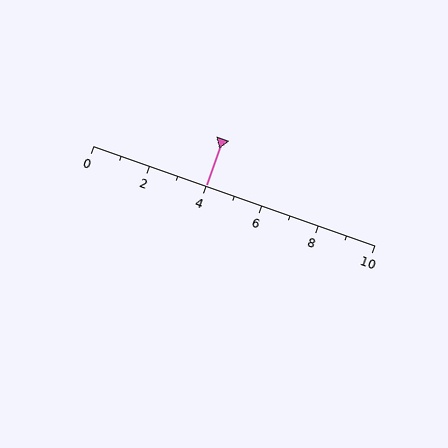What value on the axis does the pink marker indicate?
The marker indicates approximately 4.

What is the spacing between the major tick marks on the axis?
The major ticks are spaced 2 apart.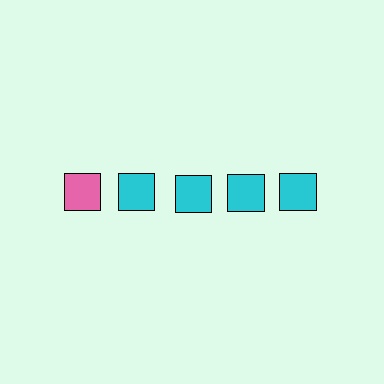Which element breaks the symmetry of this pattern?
The pink square in the top row, leftmost column breaks the symmetry. All other shapes are cyan squares.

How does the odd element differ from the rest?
It has a different color: pink instead of cyan.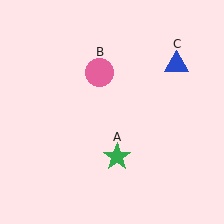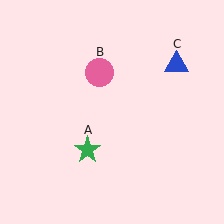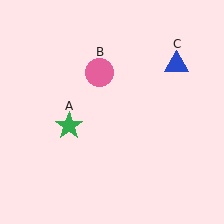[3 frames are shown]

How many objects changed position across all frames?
1 object changed position: green star (object A).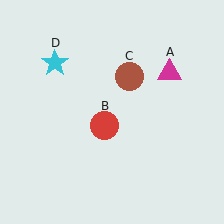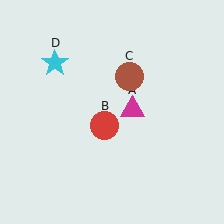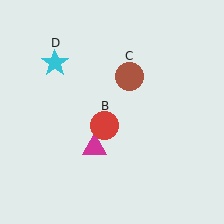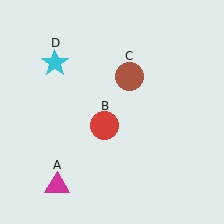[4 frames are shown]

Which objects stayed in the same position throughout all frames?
Red circle (object B) and brown circle (object C) and cyan star (object D) remained stationary.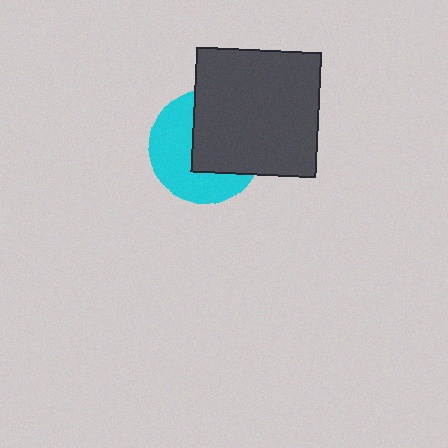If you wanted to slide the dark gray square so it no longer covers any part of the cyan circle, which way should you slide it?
Slide it toward the upper-right — that is the most direct way to separate the two shapes.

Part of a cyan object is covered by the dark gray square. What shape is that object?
It is a circle.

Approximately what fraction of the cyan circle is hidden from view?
Roughly 50% of the cyan circle is hidden behind the dark gray square.